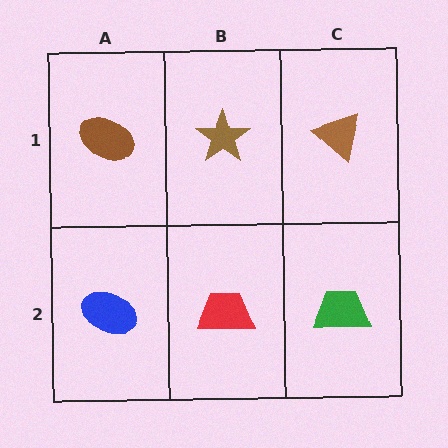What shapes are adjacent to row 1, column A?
A blue ellipse (row 2, column A), a brown star (row 1, column B).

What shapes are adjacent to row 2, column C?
A brown triangle (row 1, column C), a red trapezoid (row 2, column B).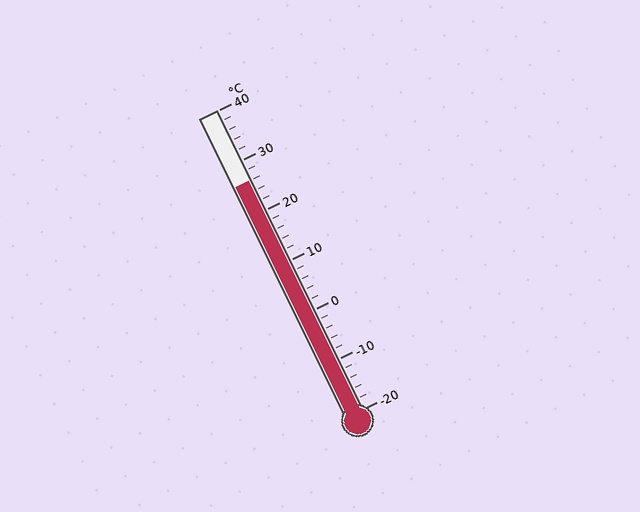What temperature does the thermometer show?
The thermometer shows approximately 26°C.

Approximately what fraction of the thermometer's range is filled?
The thermometer is filled to approximately 75% of its range.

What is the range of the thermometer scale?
The thermometer scale ranges from -20°C to 40°C.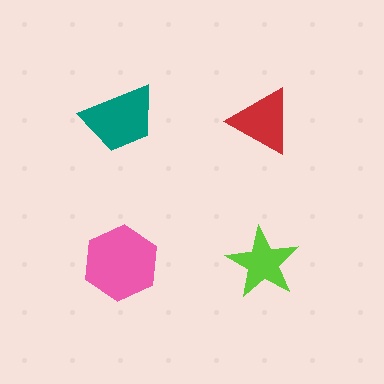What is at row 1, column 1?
A teal trapezoid.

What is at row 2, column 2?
A lime star.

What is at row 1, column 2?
A red triangle.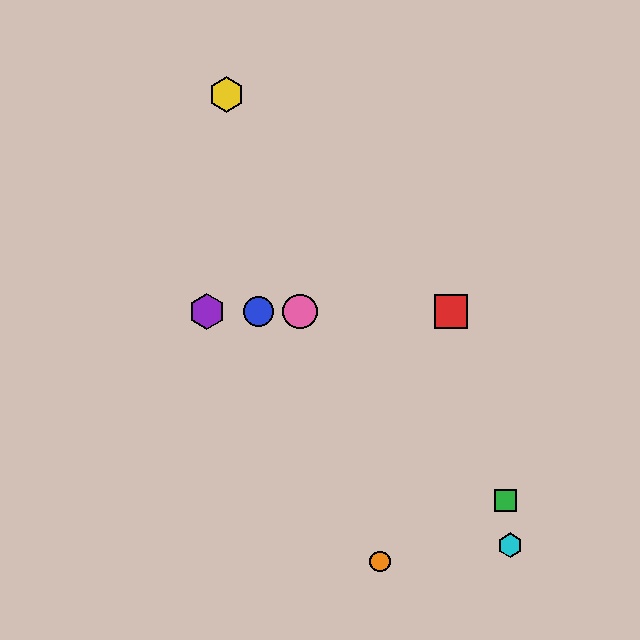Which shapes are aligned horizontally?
The red square, the blue circle, the purple hexagon, the pink circle are aligned horizontally.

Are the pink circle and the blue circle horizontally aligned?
Yes, both are at y≈311.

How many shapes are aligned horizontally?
4 shapes (the red square, the blue circle, the purple hexagon, the pink circle) are aligned horizontally.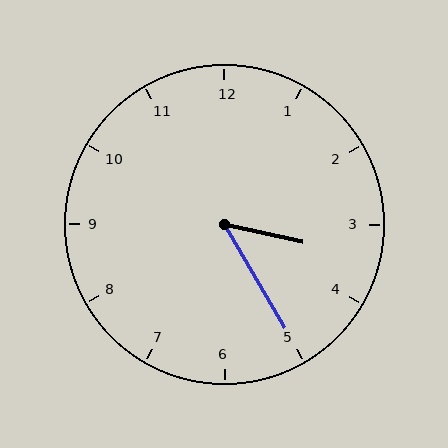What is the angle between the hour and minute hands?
Approximately 48 degrees.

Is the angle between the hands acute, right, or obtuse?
It is acute.